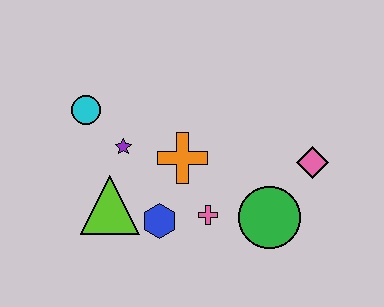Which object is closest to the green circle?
The pink cross is closest to the green circle.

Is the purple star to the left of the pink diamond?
Yes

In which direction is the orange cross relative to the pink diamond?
The orange cross is to the left of the pink diamond.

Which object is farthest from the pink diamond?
The cyan circle is farthest from the pink diamond.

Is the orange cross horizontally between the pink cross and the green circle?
No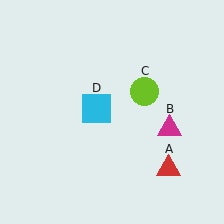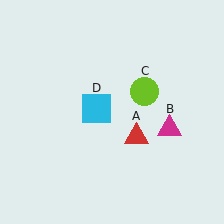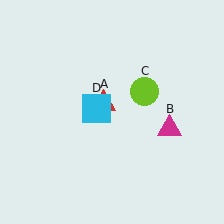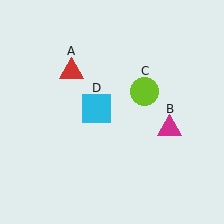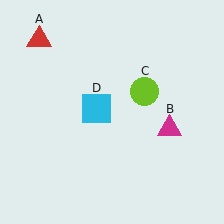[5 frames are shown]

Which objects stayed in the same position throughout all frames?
Magenta triangle (object B) and lime circle (object C) and cyan square (object D) remained stationary.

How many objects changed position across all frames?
1 object changed position: red triangle (object A).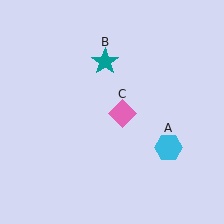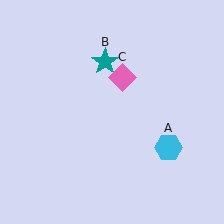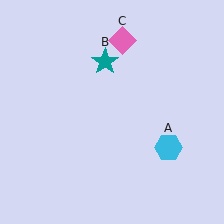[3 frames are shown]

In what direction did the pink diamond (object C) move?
The pink diamond (object C) moved up.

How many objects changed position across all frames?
1 object changed position: pink diamond (object C).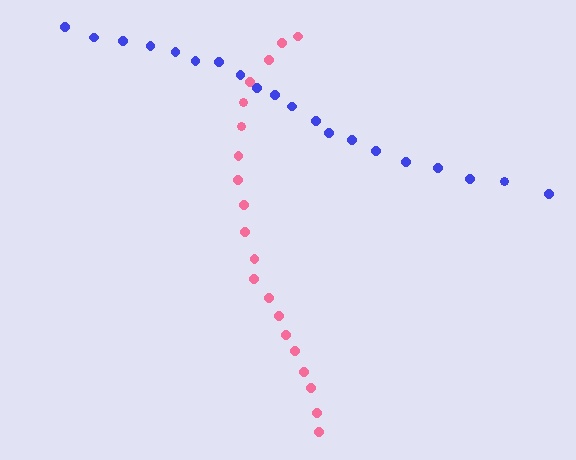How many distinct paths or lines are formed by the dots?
There are 2 distinct paths.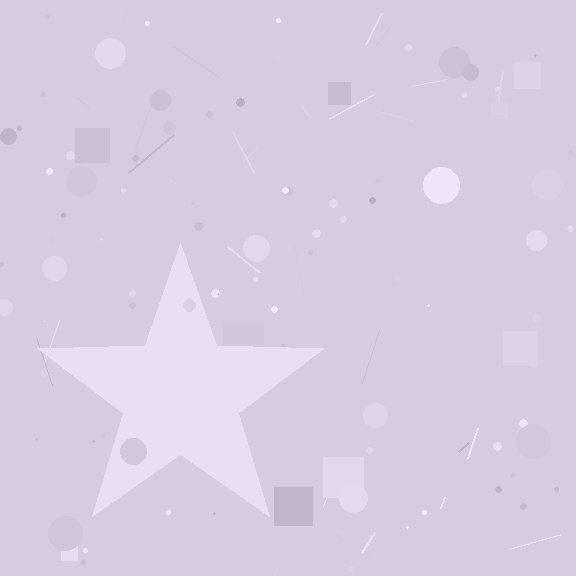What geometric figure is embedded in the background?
A star is embedded in the background.